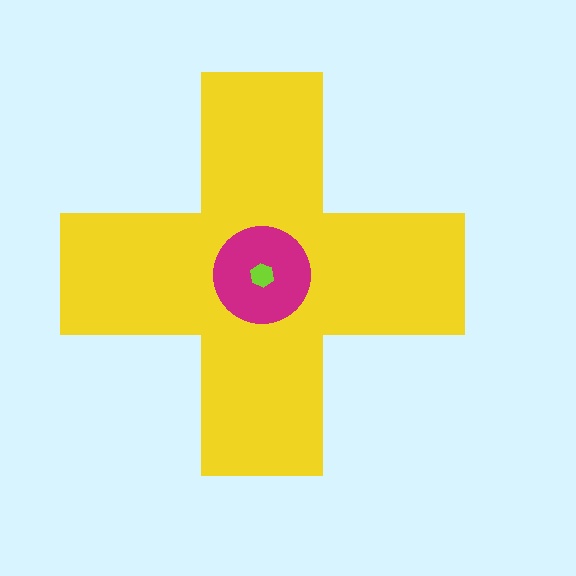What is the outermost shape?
The yellow cross.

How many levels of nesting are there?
3.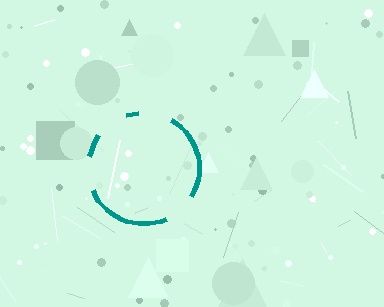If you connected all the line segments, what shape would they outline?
They would outline a circle.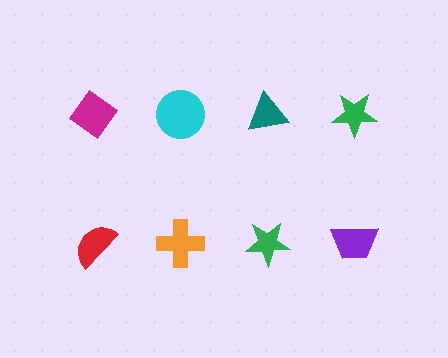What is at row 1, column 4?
A green star.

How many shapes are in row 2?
4 shapes.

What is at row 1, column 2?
A cyan circle.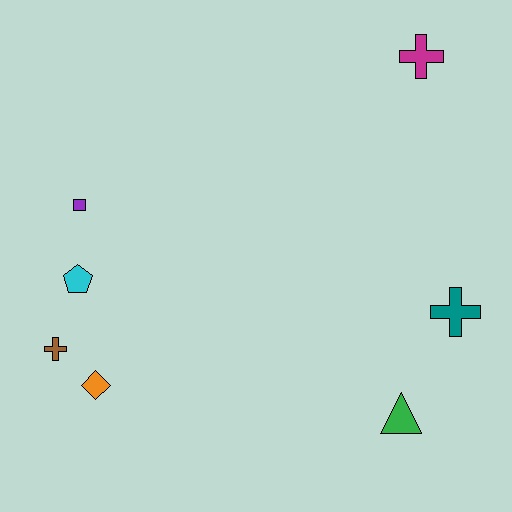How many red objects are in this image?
There are no red objects.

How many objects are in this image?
There are 7 objects.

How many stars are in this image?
There are no stars.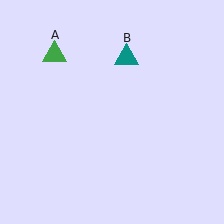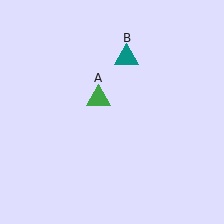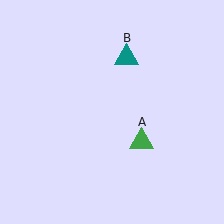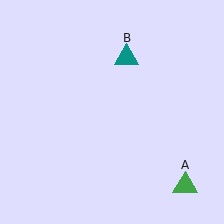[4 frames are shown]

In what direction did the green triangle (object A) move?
The green triangle (object A) moved down and to the right.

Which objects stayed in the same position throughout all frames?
Teal triangle (object B) remained stationary.